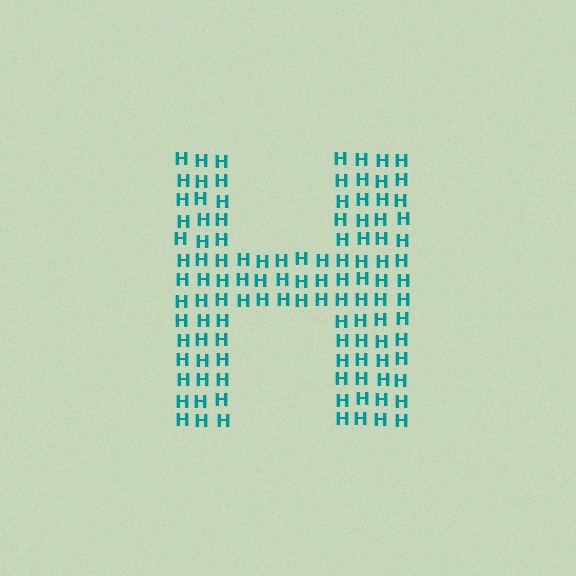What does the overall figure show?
The overall figure shows the letter H.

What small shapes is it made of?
It is made of small letter H's.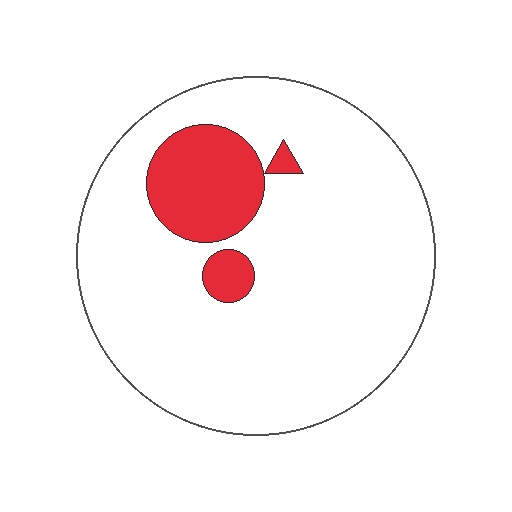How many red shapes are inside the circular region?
3.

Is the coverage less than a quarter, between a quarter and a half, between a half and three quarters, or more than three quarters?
Less than a quarter.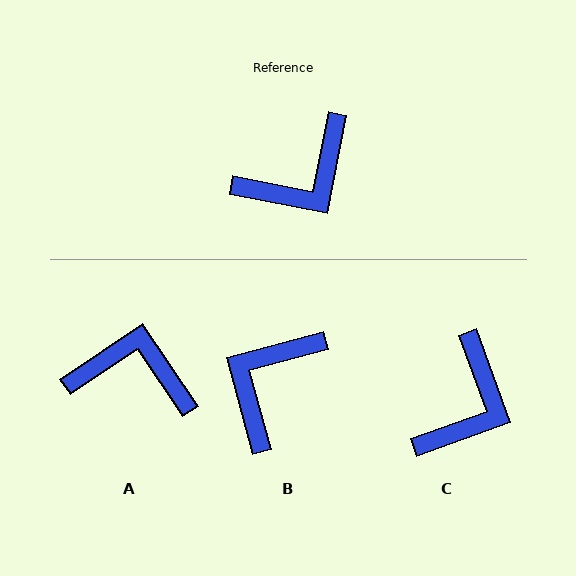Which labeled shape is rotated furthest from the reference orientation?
B, about 154 degrees away.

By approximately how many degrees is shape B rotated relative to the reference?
Approximately 154 degrees clockwise.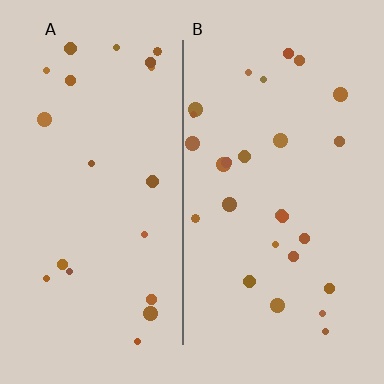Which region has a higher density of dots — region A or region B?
B (the right).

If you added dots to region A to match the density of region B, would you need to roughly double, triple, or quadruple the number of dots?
Approximately double.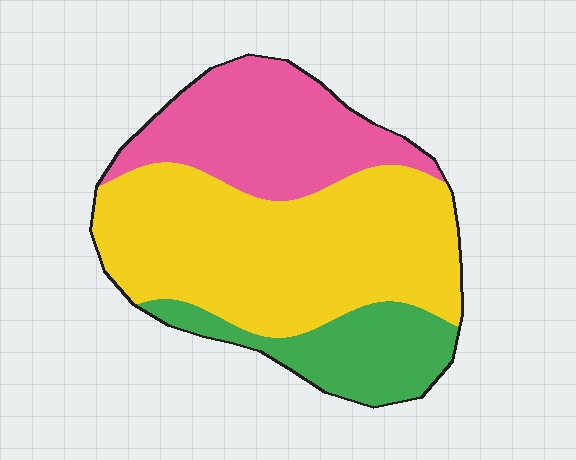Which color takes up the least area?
Green, at roughly 20%.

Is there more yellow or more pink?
Yellow.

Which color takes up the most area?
Yellow, at roughly 55%.